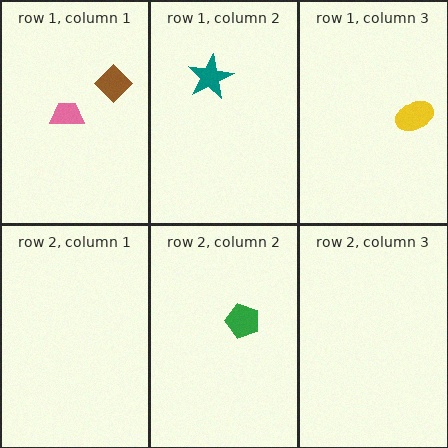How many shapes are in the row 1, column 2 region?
1.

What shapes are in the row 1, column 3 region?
The yellow ellipse.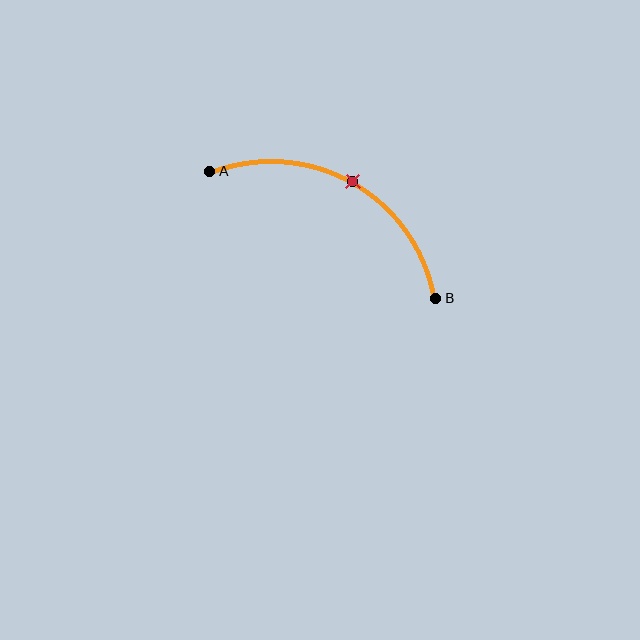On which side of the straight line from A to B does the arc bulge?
The arc bulges above the straight line connecting A and B.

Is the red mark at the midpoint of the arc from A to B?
Yes. The red mark lies on the arc at equal arc-length from both A and B — it is the arc midpoint.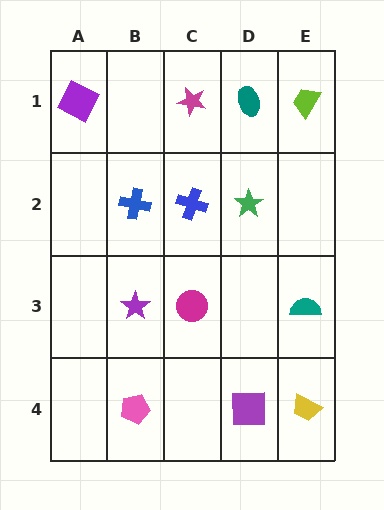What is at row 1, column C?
A magenta star.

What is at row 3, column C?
A magenta circle.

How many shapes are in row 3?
3 shapes.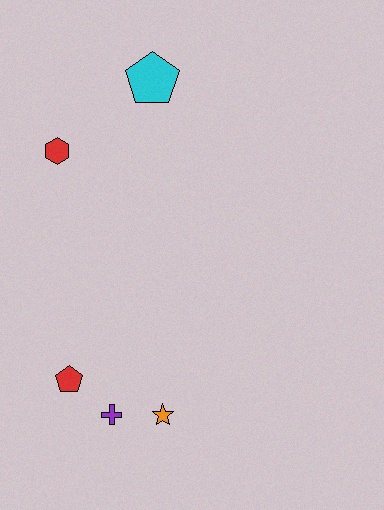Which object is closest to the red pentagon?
The purple cross is closest to the red pentagon.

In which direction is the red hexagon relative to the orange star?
The red hexagon is above the orange star.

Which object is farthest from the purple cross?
The cyan pentagon is farthest from the purple cross.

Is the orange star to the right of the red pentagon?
Yes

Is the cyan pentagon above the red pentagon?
Yes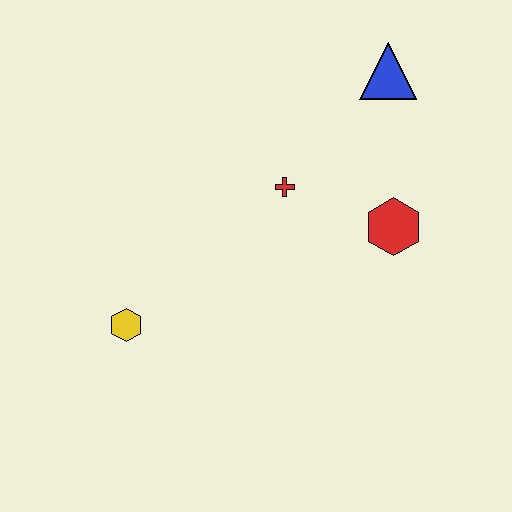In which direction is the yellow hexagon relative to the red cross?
The yellow hexagon is to the left of the red cross.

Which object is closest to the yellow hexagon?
The red cross is closest to the yellow hexagon.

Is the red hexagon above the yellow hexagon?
Yes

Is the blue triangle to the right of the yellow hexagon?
Yes